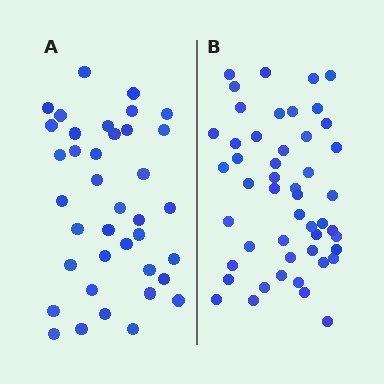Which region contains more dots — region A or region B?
Region B (the right region) has more dots.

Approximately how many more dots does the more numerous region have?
Region B has roughly 12 or so more dots than region A.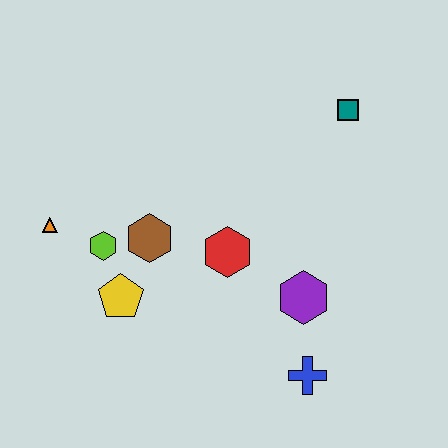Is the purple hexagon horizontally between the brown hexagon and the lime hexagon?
No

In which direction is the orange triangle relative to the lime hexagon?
The orange triangle is to the left of the lime hexagon.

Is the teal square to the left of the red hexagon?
No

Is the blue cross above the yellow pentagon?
No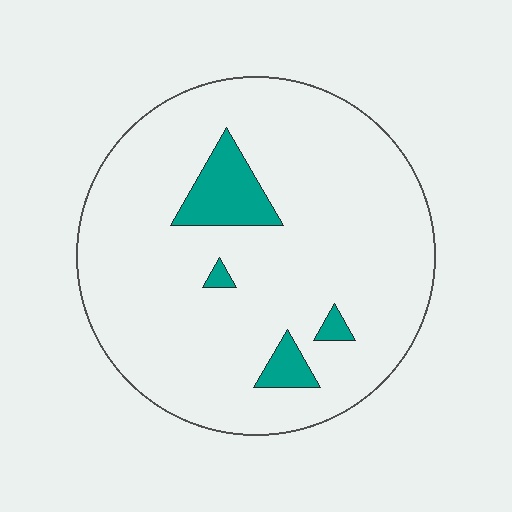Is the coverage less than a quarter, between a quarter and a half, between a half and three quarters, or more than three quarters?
Less than a quarter.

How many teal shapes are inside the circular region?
4.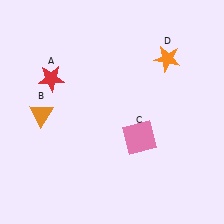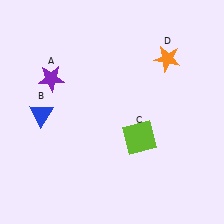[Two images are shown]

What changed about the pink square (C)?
In Image 1, C is pink. In Image 2, it changed to lime.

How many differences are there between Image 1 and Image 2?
There are 3 differences between the two images.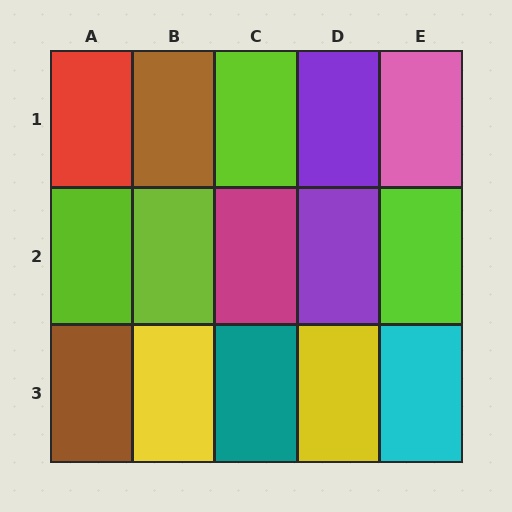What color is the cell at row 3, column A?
Brown.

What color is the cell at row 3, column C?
Teal.